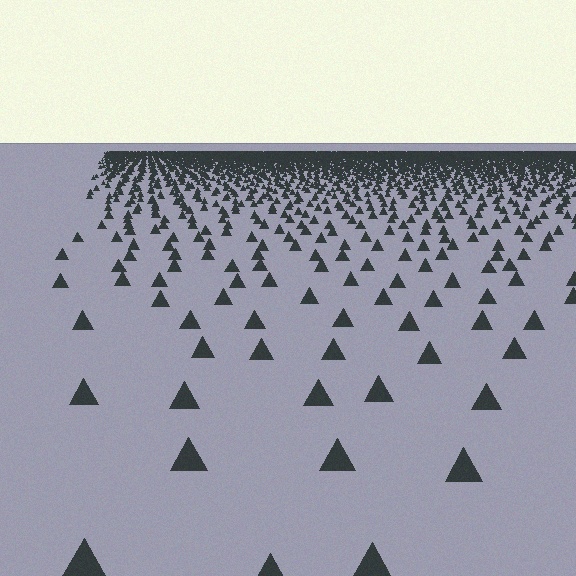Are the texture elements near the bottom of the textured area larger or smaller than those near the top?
Larger. Near the bottom, elements are closer to the viewer and appear at a bigger on-screen size.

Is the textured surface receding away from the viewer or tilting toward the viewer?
The surface is receding away from the viewer. Texture elements get smaller and denser toward the top.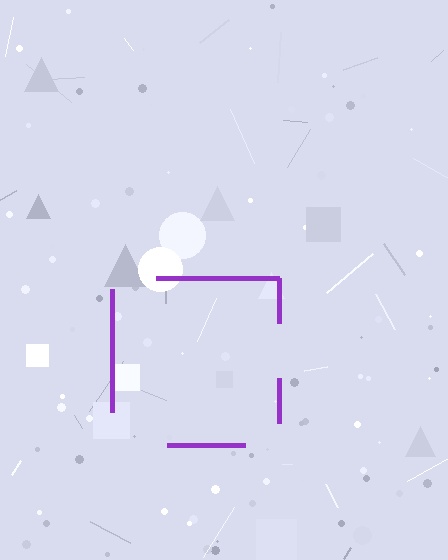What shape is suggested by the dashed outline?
The dashed outline suggests a square.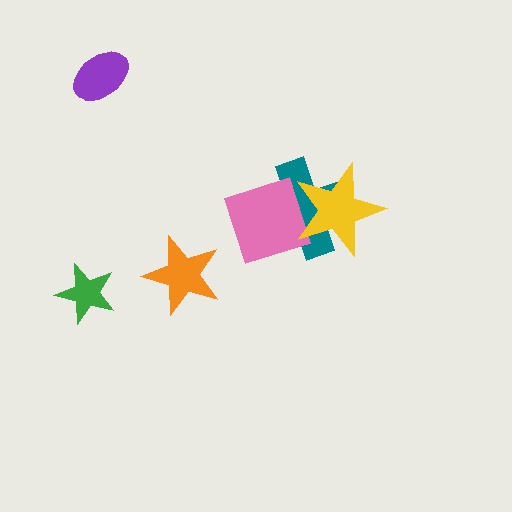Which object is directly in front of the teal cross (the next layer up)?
The pink diamond is directly in front of the teal cross.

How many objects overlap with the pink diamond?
2 objects overlap with the pink diamond.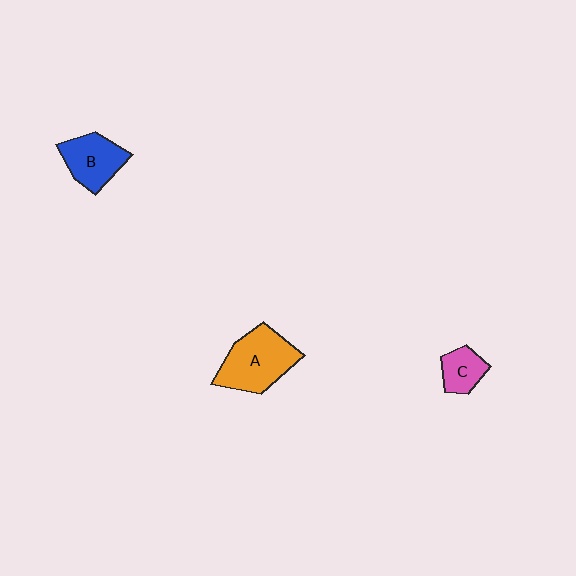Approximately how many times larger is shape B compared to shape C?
Approximately 1.6 times.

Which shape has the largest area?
Shape A (orange).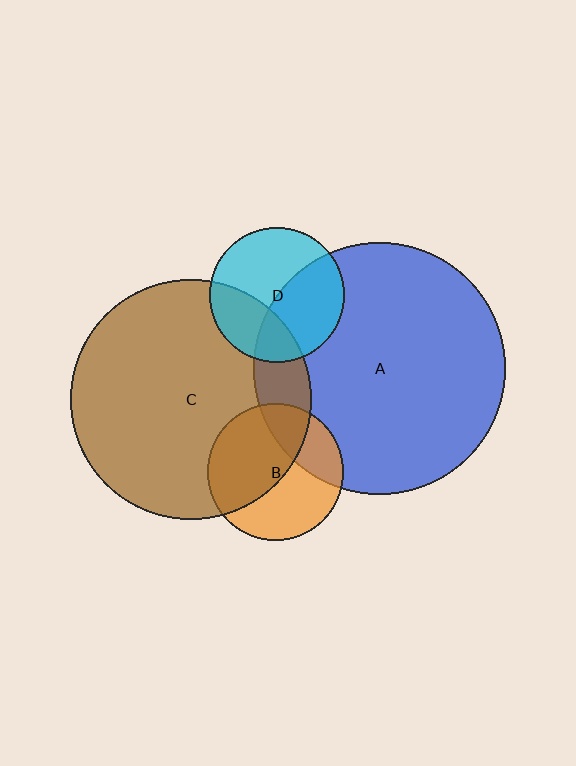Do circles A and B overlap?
Yes.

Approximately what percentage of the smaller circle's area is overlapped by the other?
Approximately 25%.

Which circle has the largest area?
Circle A (blue).